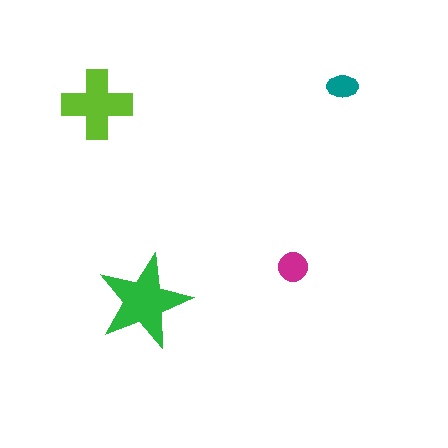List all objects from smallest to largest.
The teal ellipse, the magenta circle, the lime cross, the green star.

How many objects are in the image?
There are 4 objects in the image.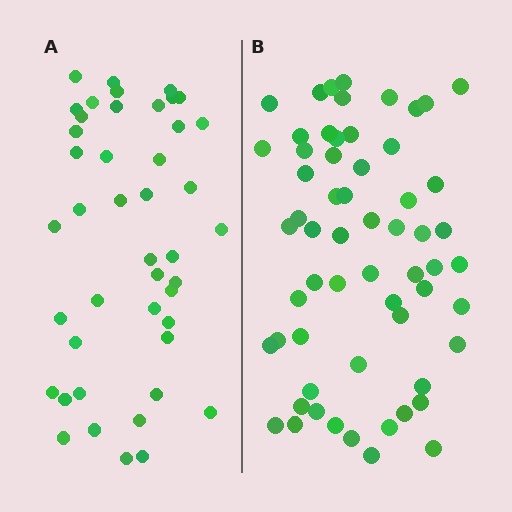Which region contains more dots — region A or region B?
Region B (the right region) has more dots.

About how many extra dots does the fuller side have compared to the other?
Region B has approximately 15 more dots than region A.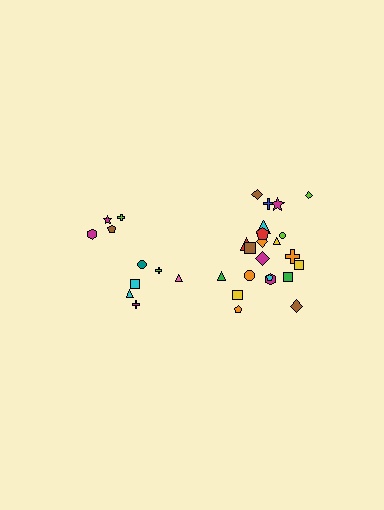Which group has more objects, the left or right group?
The right group.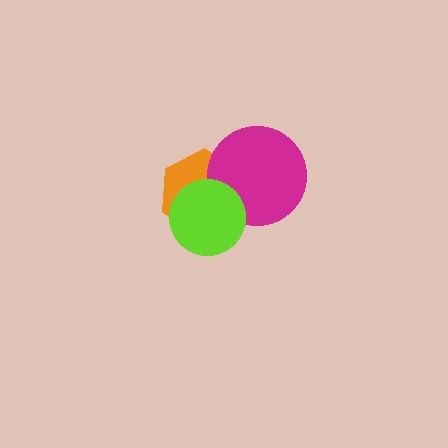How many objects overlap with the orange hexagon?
2 objects overlap with the orange hexagon.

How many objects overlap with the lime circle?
2 objects overlap with the lime circle.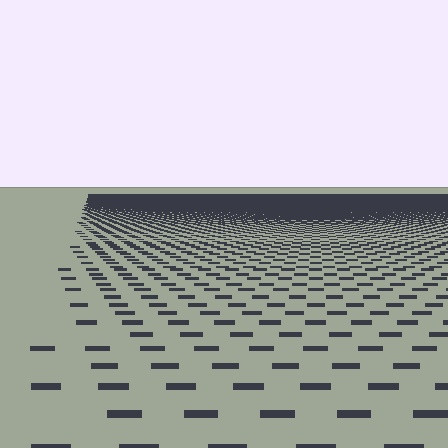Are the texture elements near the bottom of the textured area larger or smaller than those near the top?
Larger. Near the bottom, elements are closer to the viewer and appear at a bigger on-screen size.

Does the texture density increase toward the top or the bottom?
Density increases toward the top.